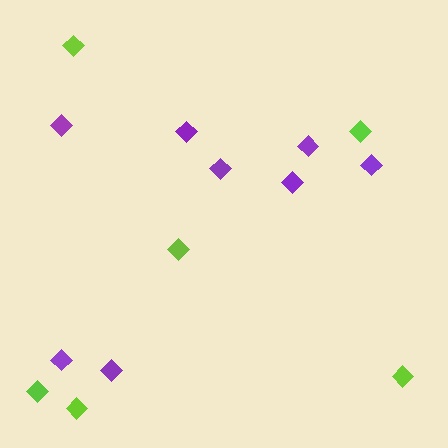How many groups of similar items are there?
There are 2 groups: one group of purple diamonds (8) and one group of lime diamonds (6).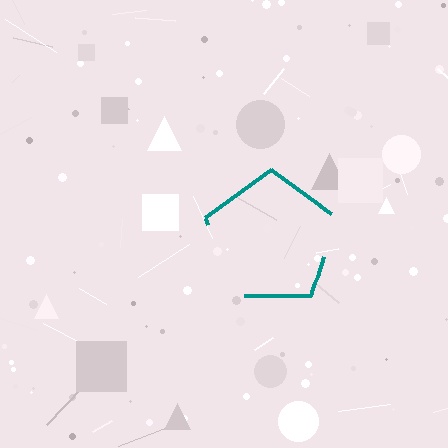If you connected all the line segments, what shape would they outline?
They would outline a pentagon.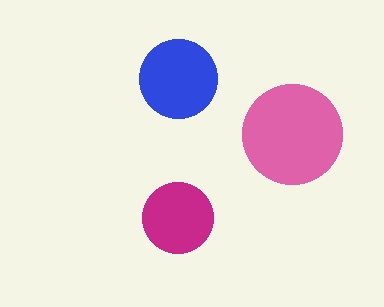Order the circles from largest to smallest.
the pink one, the blue one, the magenta one.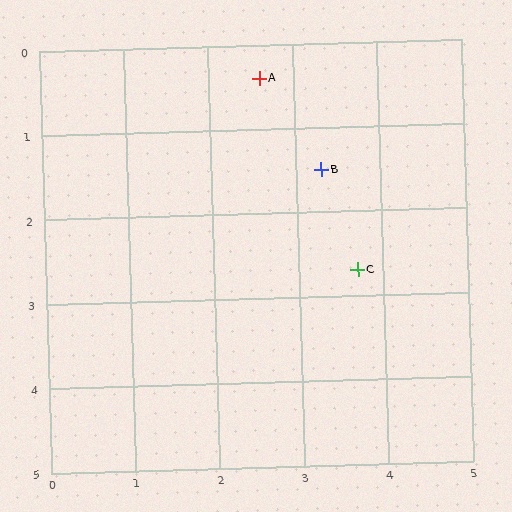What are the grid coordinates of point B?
Point B is at approximately (3.3, 1.5).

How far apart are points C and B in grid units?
Points C and B are about 1.3 grid units apart.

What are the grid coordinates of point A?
Point A is at approximately (2.6, 0.4).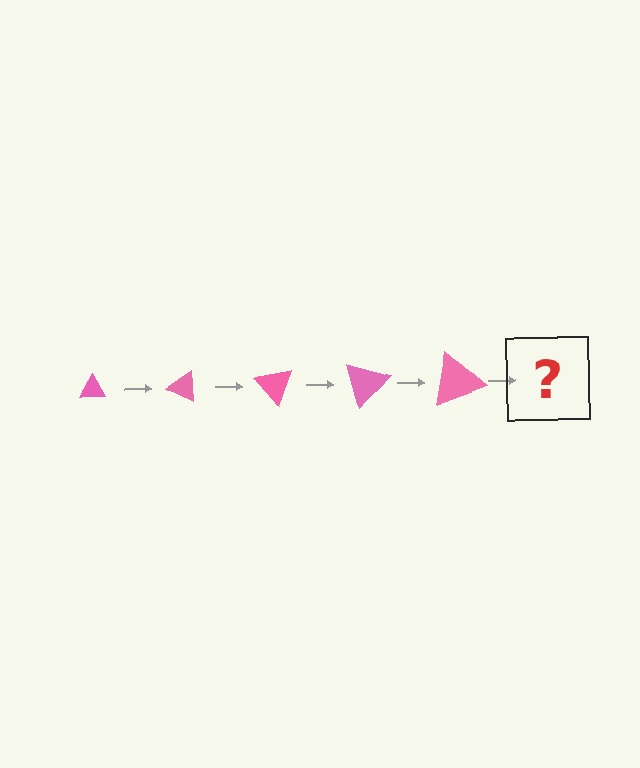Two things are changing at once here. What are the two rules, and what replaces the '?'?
The two rules are that the triangle grows larger each step and it rotates 25 degrees each step. The '?' should be a triangle, larger than the previous one and rotated 125 degrees from the start.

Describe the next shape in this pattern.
It should be a triangle, larger than the previous one and rotated 125 degrees from the start.